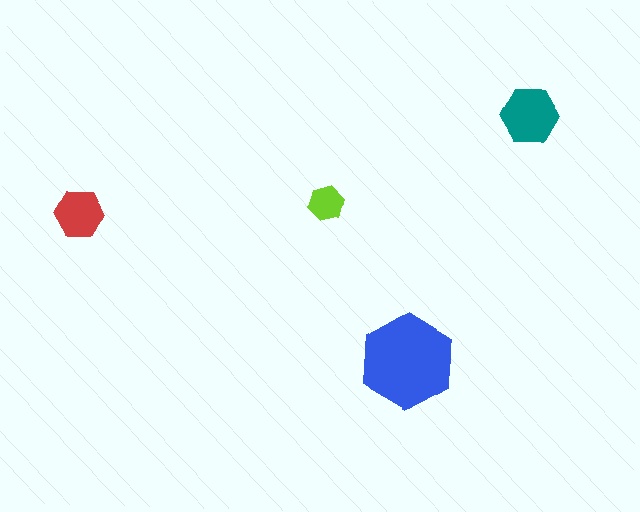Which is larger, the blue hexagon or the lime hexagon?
The blue one.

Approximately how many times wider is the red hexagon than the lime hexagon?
About 1.5 times wider.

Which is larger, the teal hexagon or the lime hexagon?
The teal one.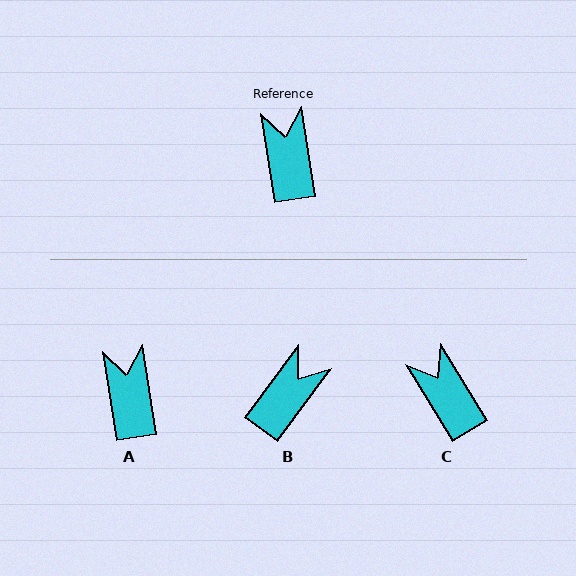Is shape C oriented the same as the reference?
No, it is off by about 23 degrees.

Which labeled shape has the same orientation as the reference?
A.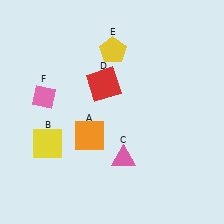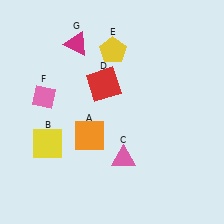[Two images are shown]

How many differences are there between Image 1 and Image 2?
There is 1 difference between the two images.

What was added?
A magenta triangle (G) was added in Image 2.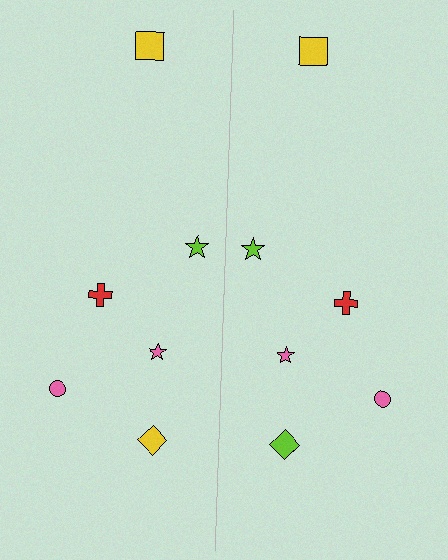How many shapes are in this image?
There are 12 shapes in this image.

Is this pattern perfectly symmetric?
No, the pattern is not perfectly symmetric. The lime diamond on the right side breaks the symmetry — its mirror counterpart is yellow.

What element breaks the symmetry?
The lime diamond on the right side breaks the symmetry — its mirror counterpart is yellow.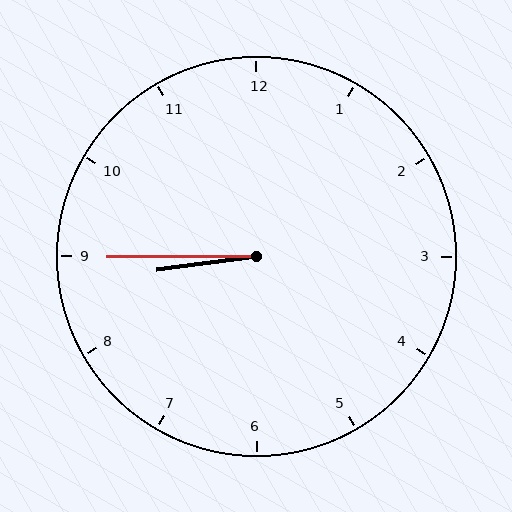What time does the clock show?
8:45.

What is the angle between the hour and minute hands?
Approximately 8 degrees.